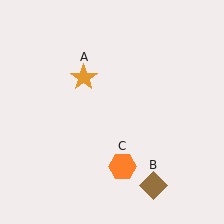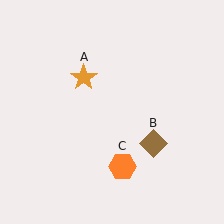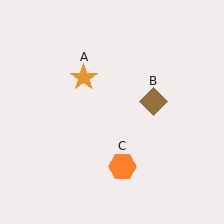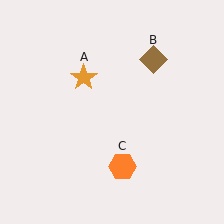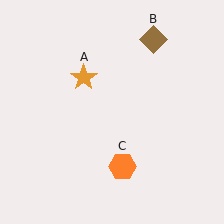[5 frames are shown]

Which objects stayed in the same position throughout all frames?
Orange star (object A) and orange hexagon (object C) remained stationary.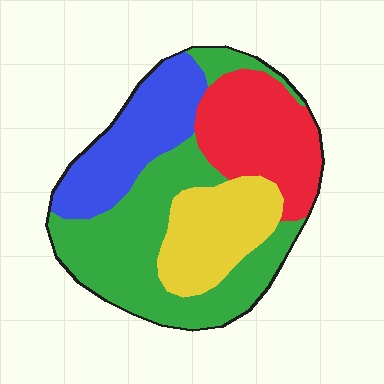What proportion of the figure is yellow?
Yellow covers about 20% of the figure.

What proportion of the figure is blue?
Blue covers around 20% of the figure.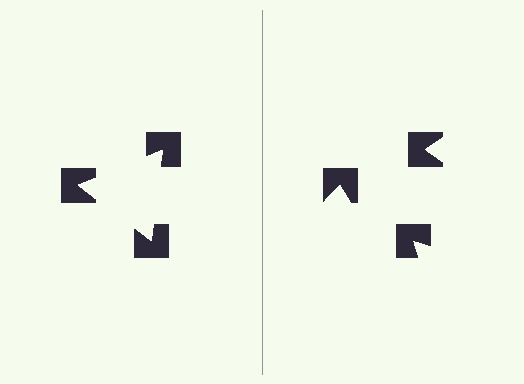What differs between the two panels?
The notched squares are positioned identically on both sides; only the wedge orientations differ. On the left they align to a triangle; on the right they are misaligned.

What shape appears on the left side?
An illusory triangle.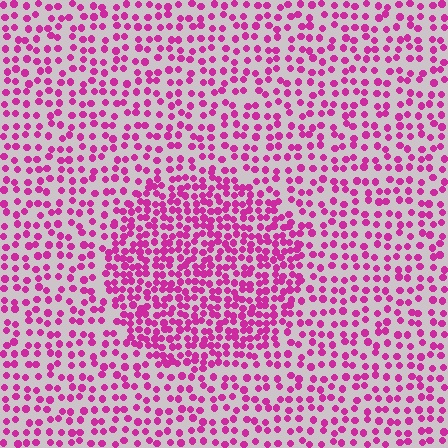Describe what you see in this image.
The image contains small magenta elements arranged at two different densities. A circle-shaped region is visible where the elements are more densely packed than the surrounding area.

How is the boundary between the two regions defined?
The boundary is defined by a change in element density (approximately 1.9x ratio). All elements are the same color, size, and shape.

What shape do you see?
I see a circle.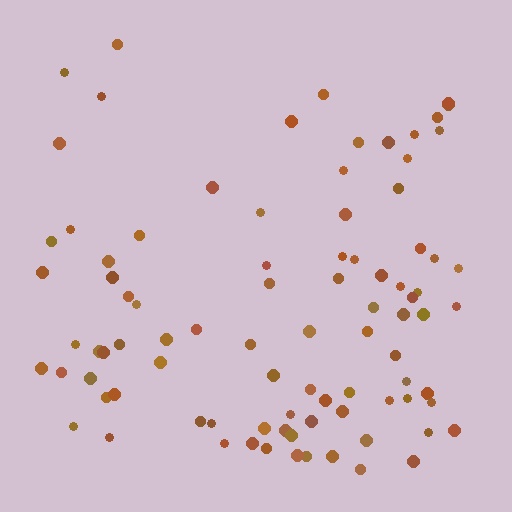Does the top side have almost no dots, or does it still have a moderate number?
Still a moderate number, just noticeably fewer than the bottom.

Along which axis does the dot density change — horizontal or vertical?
Vertical.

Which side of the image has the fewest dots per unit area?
The top.